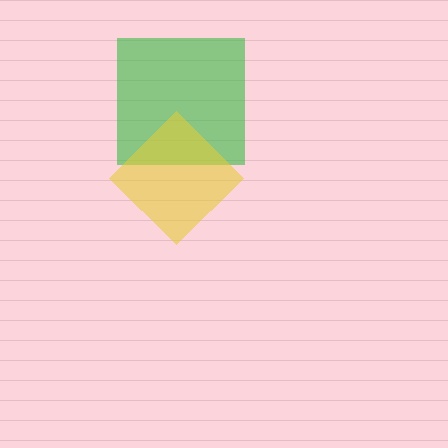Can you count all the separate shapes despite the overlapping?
Yes, there are 2 separate shapes.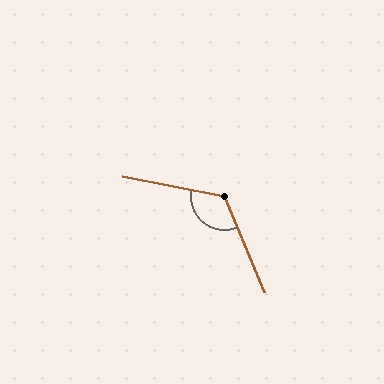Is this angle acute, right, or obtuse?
It is obtuse.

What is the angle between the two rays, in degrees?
Approximately 124 degrees.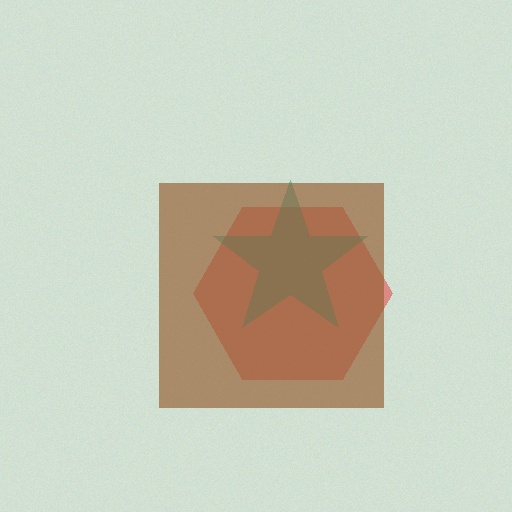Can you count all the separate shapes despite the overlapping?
Yes, there are 3 separate shapes.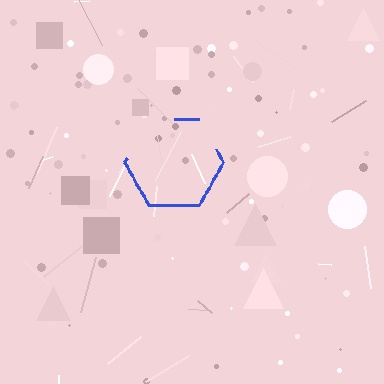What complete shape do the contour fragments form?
The contour fragments form a hexagon.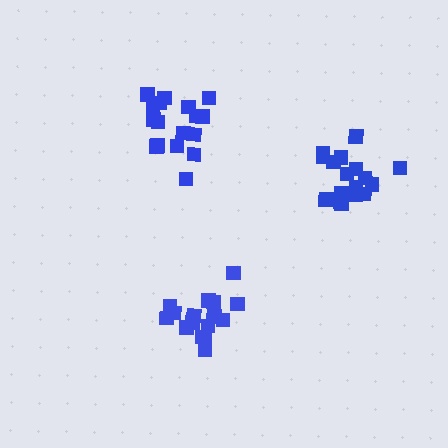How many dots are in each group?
Group 1: 17 dots, Group 2: 16 dots, Group 3: 17 dots (50 total).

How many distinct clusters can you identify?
There are 3 distinct clusters.